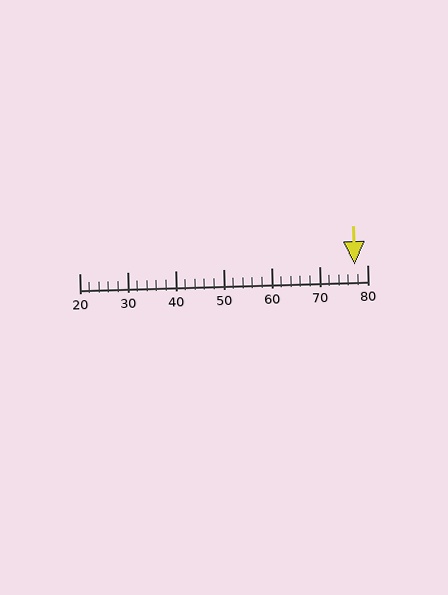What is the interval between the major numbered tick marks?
The major tick marks are spaced 10 units apart.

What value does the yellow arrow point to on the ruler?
The yellow arrow points to approximately 77.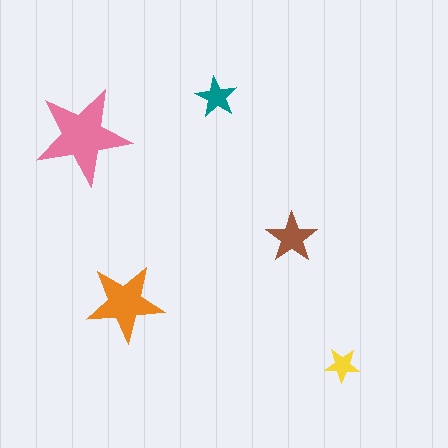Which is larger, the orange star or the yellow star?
The orange one.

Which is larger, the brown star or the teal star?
The brown one.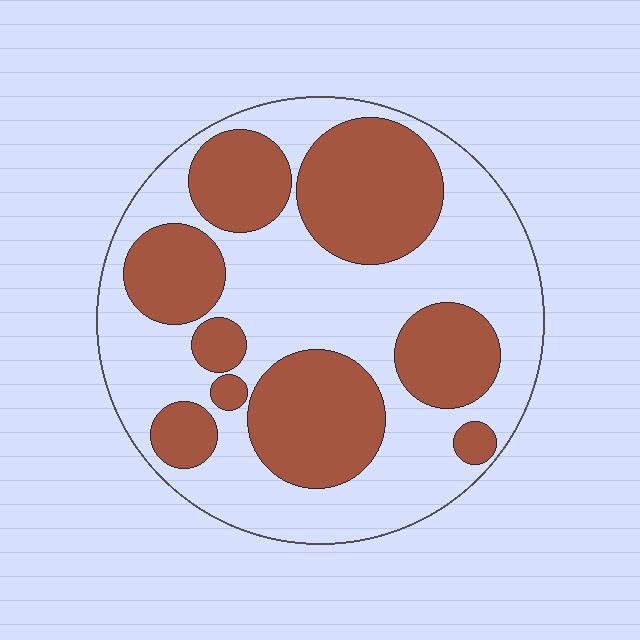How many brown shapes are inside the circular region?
9.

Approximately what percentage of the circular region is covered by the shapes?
Approximately 40%.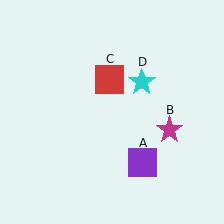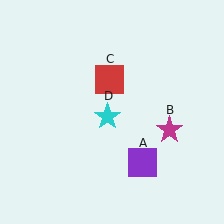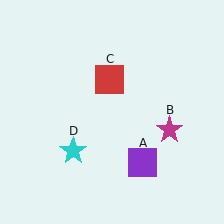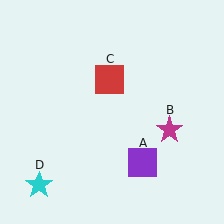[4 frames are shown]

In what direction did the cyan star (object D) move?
The cyan star (object D) moved down and to the left.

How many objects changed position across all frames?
1 object changed position: cyan star (object D).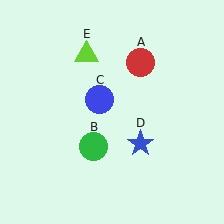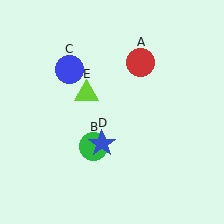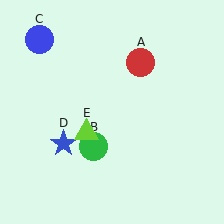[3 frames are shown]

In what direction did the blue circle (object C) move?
The blue circle (object C) moved up and to the left.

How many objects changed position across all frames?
3 objects changed position: blue circle (object C), blue star (object D), lime triangle (object E).